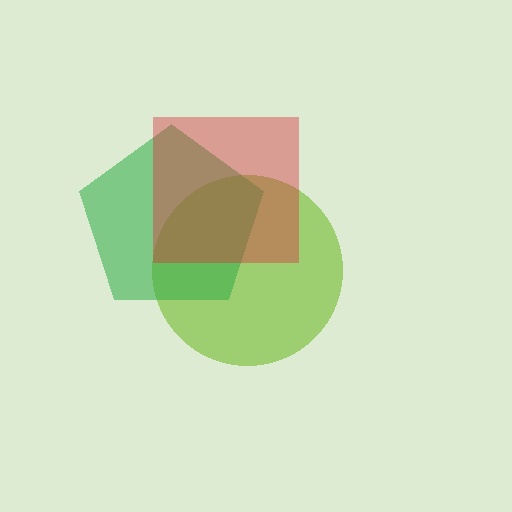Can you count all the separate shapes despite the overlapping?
Yes, there are 3 separate shapes.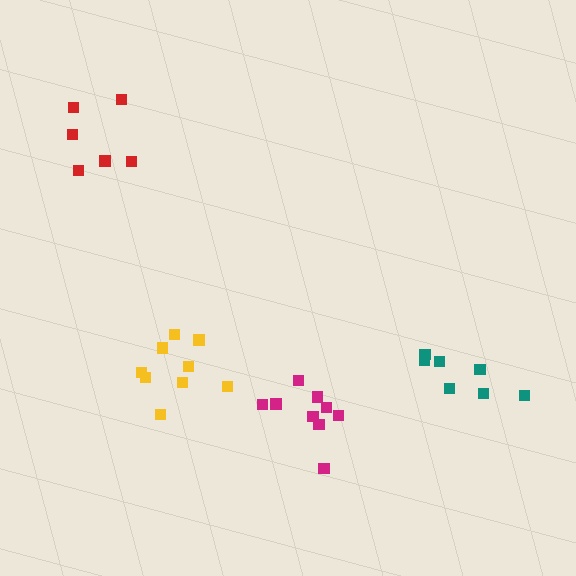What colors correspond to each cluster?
The clusters are colored: magenta, teal, yellow, red.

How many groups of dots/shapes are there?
There are 4 groups.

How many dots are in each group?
Group 1: 9 dots, Group 2: 7 dots, Group 3: 9 dots, Group 4: 6 dots (31 total).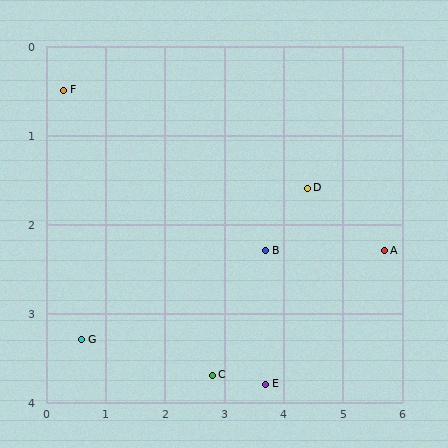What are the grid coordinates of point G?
Point G is at approximately (0.6, 3.3).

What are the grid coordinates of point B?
Point B is at approximately (3.7, 2.3).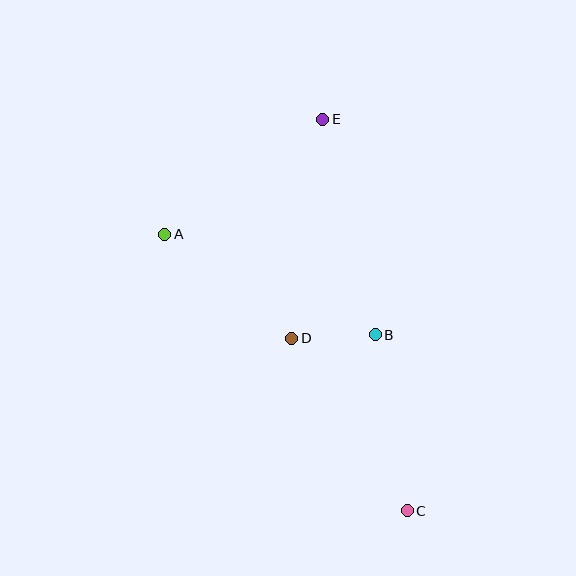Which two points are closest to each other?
Points B and D are closest to each other.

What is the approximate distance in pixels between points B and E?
The distance between B and E is approximately 222 pixels.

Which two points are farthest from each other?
Points C and E are farthest from each other.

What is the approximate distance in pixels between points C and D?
The distance between C and D is approximately 208 pixels.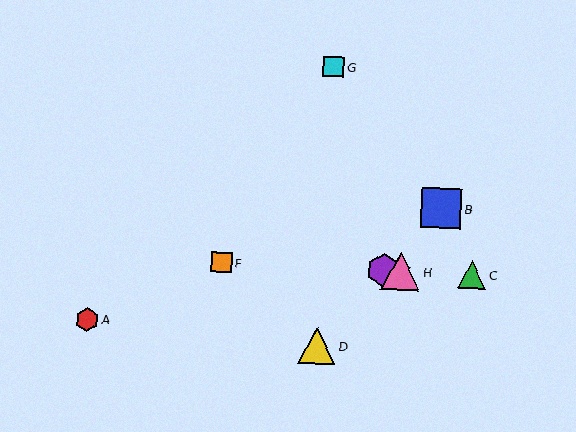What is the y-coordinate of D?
Object D is at y≈346.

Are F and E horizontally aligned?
Yes, both are at y≈262.